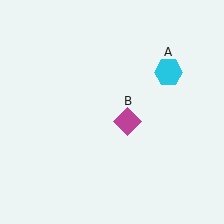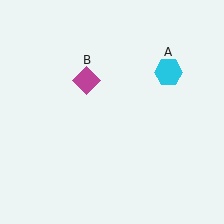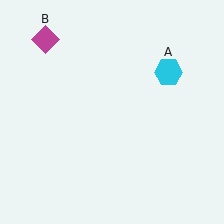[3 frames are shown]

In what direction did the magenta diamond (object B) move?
The magenta diamond (object B) moved up and to the left.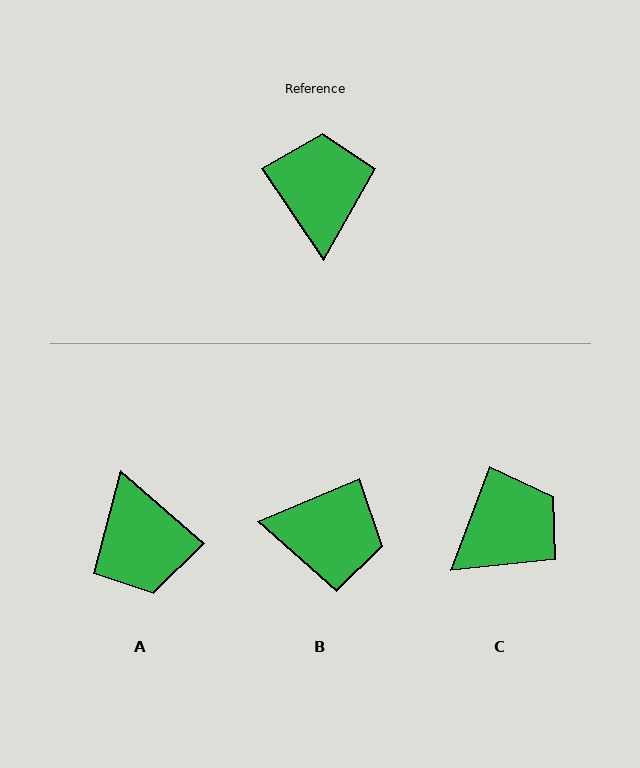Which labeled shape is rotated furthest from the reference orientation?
A, about 165 degrees away.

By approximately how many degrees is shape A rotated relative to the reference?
Approximately 165 degrees clockwise.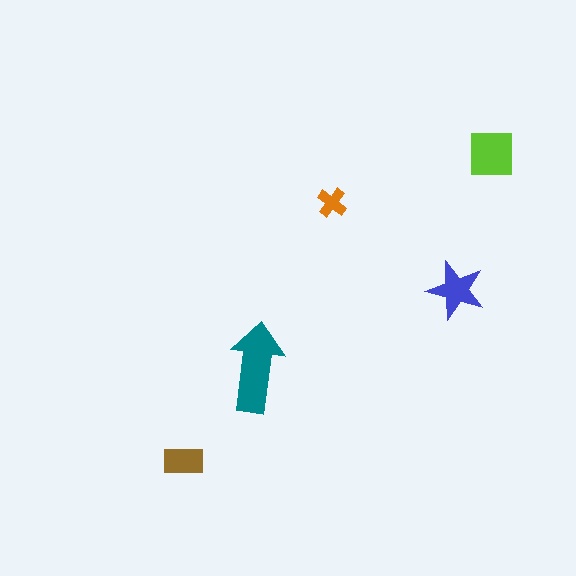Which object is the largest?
The teal arrow.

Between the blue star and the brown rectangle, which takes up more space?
The blue star.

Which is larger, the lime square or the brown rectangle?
The lime square.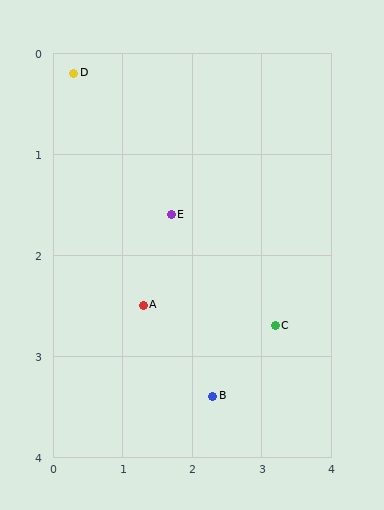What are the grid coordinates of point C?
Point C is at approximately (3.2, 2.7).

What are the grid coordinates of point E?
Point E is at approximately (1.7, 1.6).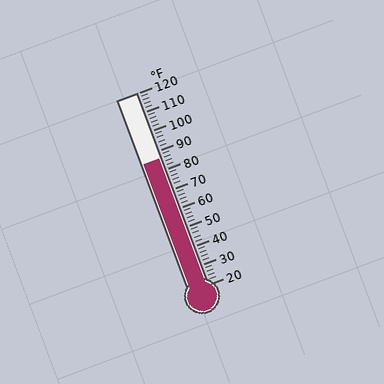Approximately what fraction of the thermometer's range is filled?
The thermometer is filled to approximately 65% of its range.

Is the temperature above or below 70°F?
The temperature is above 70°F.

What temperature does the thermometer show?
The thermometer shows approximately 86°F.